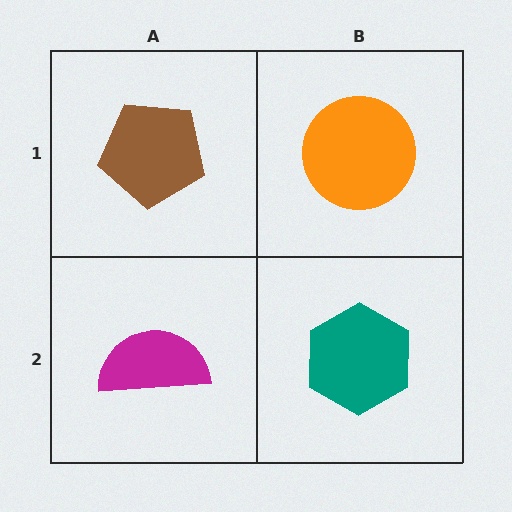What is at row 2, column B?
A teal hexagon.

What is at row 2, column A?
A magenta semicircle.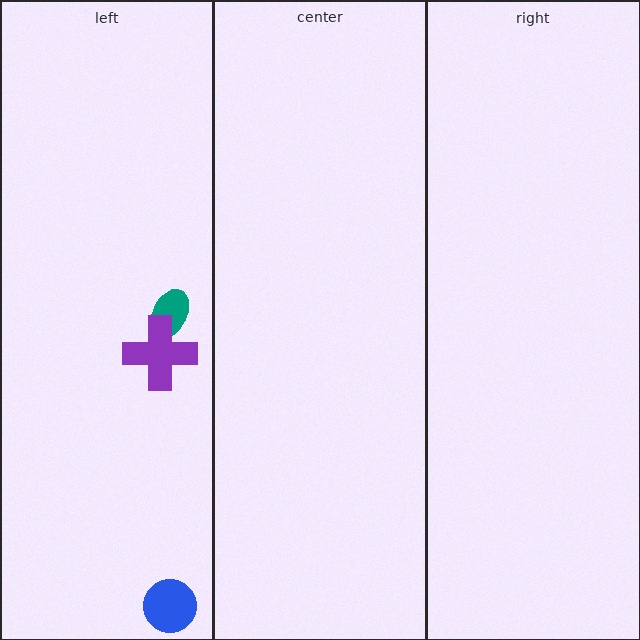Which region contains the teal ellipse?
The left region.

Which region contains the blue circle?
The left region.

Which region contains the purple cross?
The left region.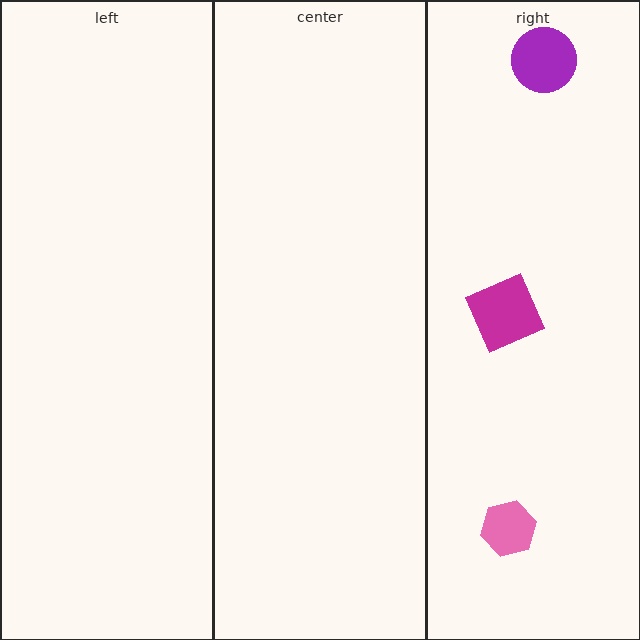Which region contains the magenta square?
The right region.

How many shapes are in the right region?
3.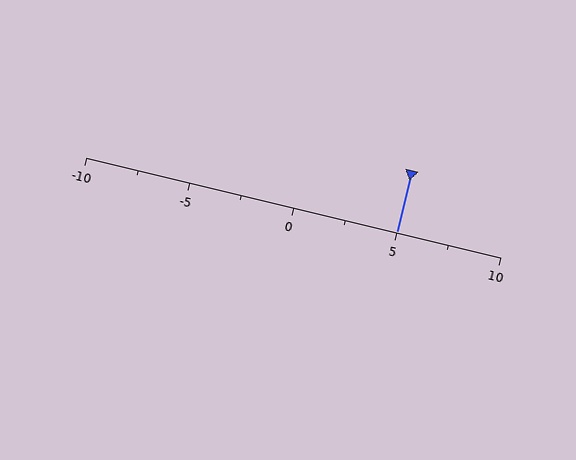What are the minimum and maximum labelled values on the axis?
The axis runs from -10 to 10.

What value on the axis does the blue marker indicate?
The marker indicates approximately 5.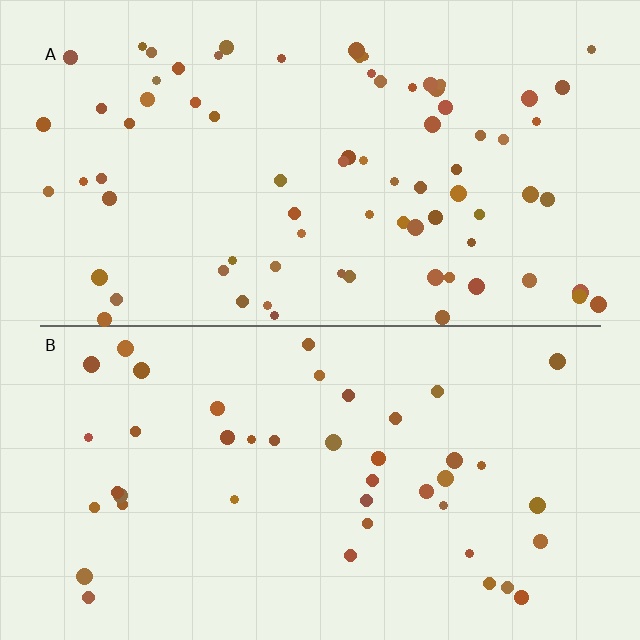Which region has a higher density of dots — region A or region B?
A (the top).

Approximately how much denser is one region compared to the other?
Approximately 1.8× — region A over region B.